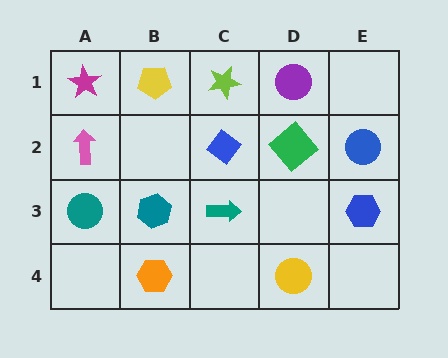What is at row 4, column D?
A yellow circle.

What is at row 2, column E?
A blue circle.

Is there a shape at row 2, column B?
No, that cell is empty.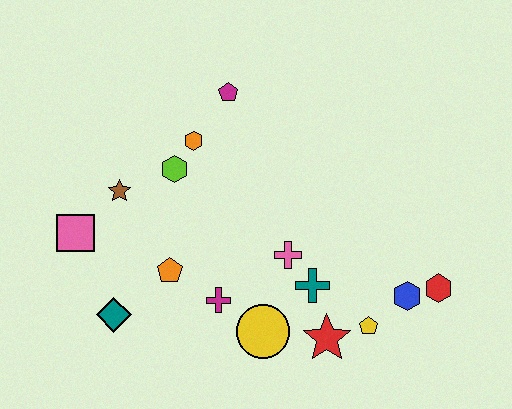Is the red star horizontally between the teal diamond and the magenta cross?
No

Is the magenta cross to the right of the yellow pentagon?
No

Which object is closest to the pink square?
The brown star is closest to the pink square.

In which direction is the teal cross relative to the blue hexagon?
The teal cross is to the left of the blue hexagon.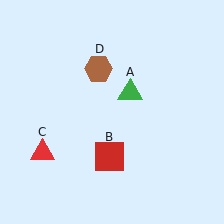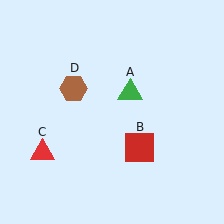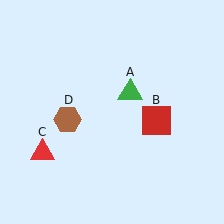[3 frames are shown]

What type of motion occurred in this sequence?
The red square (object B), brown hexagon (object D) rotated counterclockwise around the center of the scene.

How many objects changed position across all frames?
2 objects changed position: red square (object B), brown hexagon (object D).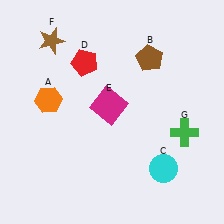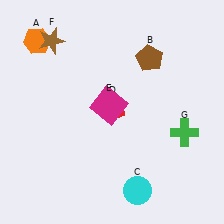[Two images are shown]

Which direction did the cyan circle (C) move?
The cyan circle (C) moved left.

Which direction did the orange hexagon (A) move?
The orange hexagon (A) moved up.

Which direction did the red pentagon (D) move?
The red pentagon (D) moved down.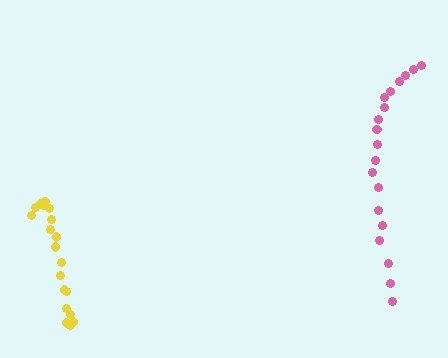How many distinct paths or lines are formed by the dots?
There are 2 distinct paths.